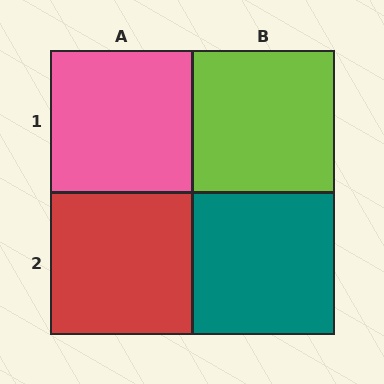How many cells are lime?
1 cell is lime.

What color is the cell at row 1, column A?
Pink.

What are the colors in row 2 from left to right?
Red, teal.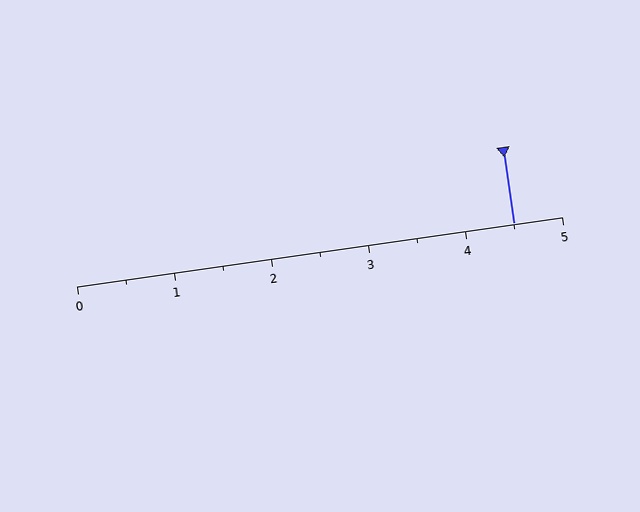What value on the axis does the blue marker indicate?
The marker indicates approximately 4.5.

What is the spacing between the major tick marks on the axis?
The major ticks are spaced 1 apart.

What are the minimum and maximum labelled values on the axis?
The axis runs from 0 to 5.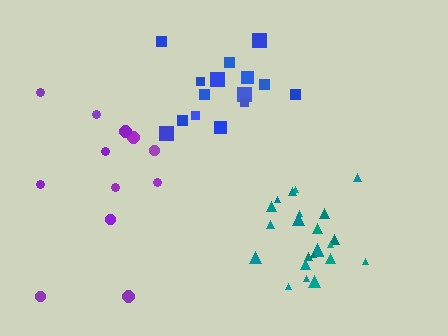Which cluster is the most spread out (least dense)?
Purple.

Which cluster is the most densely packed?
Teal.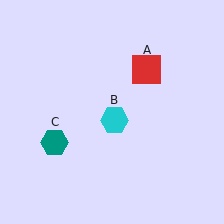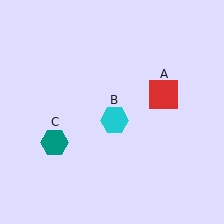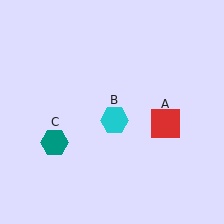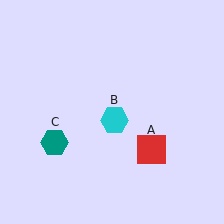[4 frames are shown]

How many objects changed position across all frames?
1 object changed position: red square (object A).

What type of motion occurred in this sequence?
The red square (object A) rotated clockwise around the center of the scene.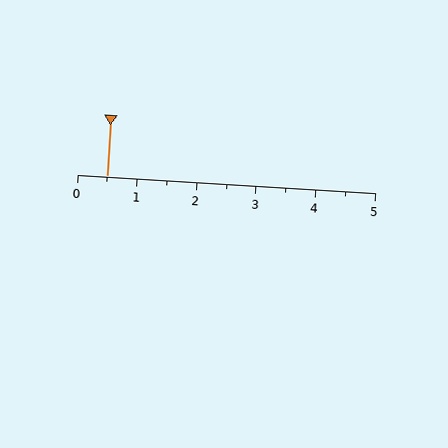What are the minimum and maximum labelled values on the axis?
The axis runs from 0 to 5.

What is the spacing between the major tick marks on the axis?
The major ticks are spaced 1 apart.